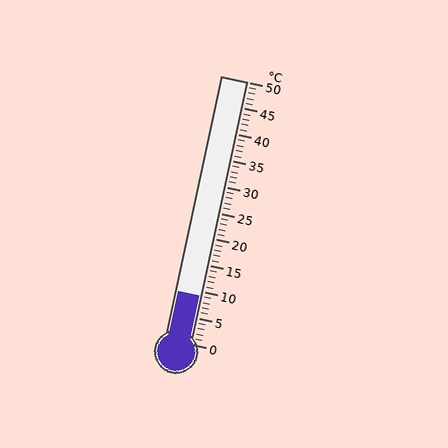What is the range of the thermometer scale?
The thermometer scale ranges from 0°C to 50°C.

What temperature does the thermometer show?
The thermometer shows approximately 9°C.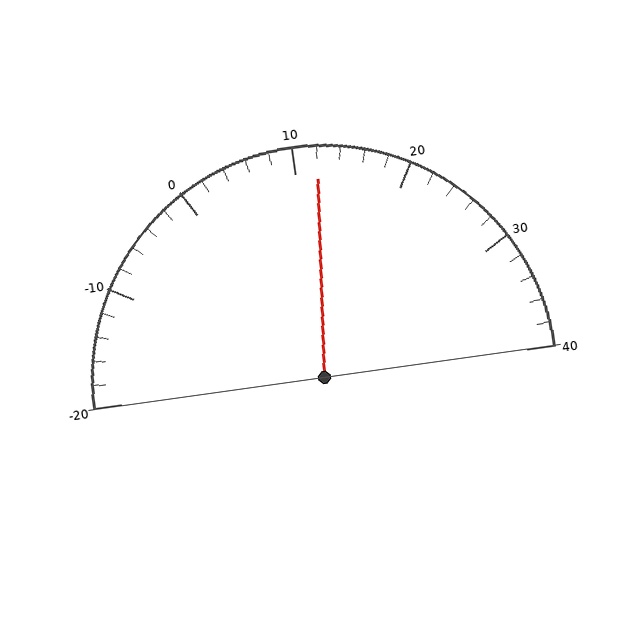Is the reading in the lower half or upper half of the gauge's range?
The reading is in the upper half of the range (-20 to 40).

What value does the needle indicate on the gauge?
The needle indicates approximately 12.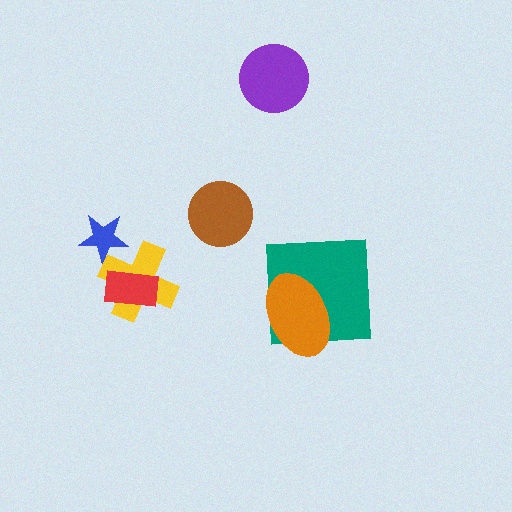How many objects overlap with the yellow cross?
2 objects overlap with the yellow cross.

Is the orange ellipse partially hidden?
No, no other shape covers it.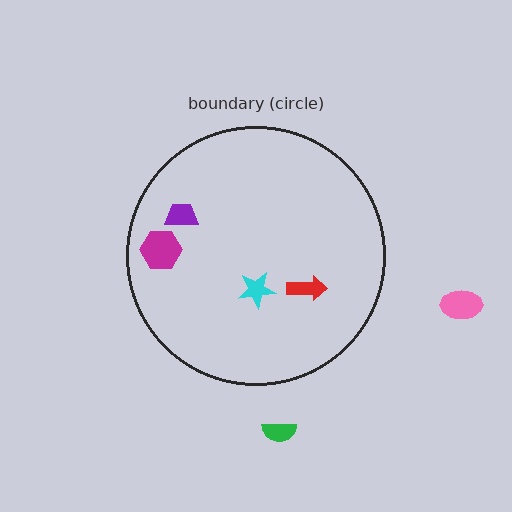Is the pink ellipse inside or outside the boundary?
Outside.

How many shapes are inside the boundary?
4 inside, 2 outside.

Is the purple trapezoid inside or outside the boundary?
Inside.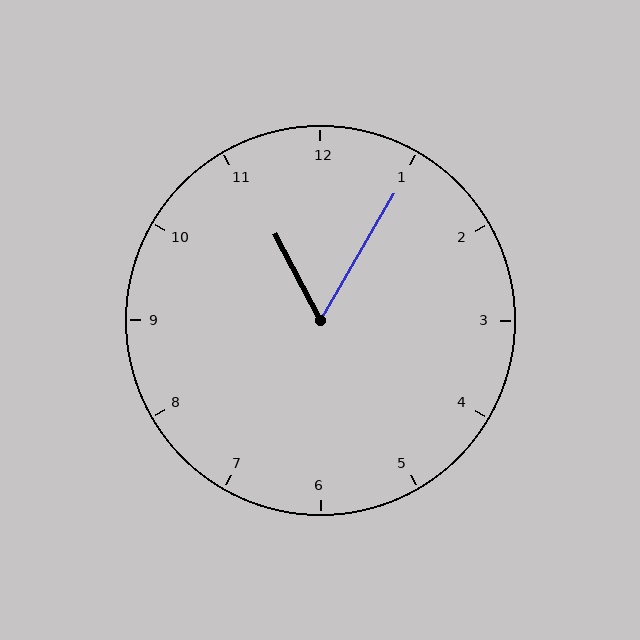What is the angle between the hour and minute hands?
Approximately 58 degrees.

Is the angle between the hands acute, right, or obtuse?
It is acute.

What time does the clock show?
11:05.